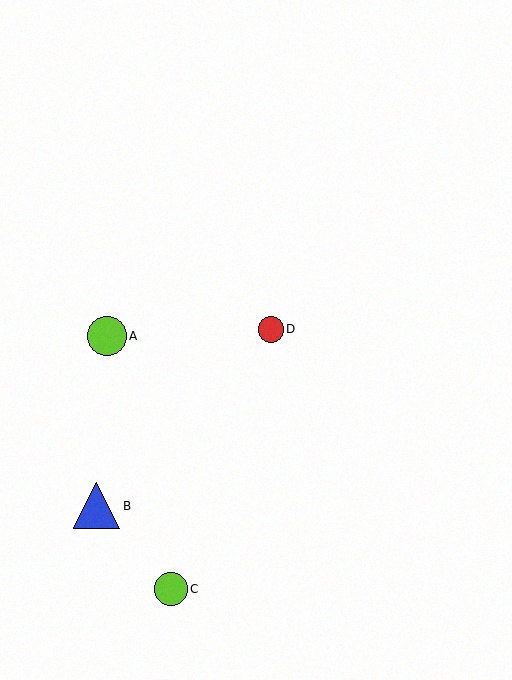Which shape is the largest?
The blue triangle (labeled B) is the largest.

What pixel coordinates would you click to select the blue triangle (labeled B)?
Click at (97, 506) to select the blue triangle B.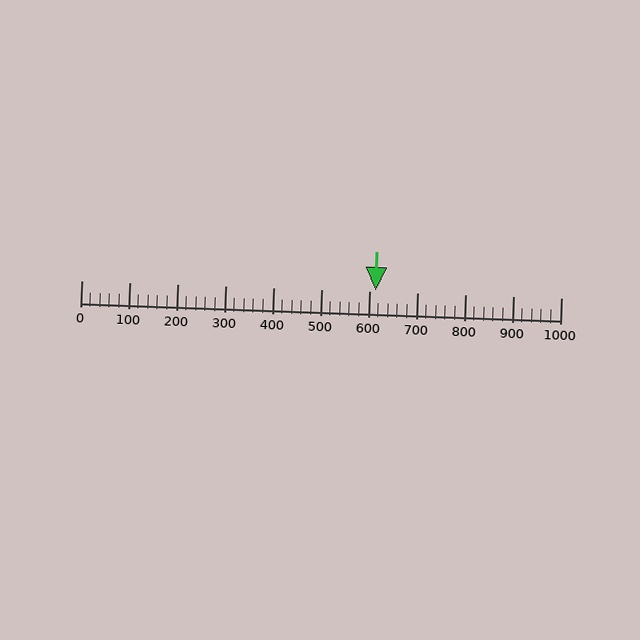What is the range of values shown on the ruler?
The ruler shows values from 0 to 1000.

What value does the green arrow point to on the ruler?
The green arrow points to approximately 613.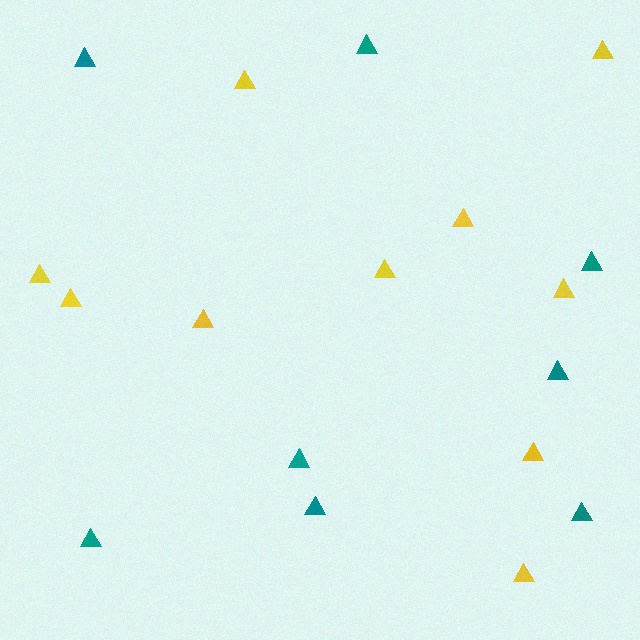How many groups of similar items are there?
There are 2 groups: one group of yellow triangles (10) and one group of teal triangles (8).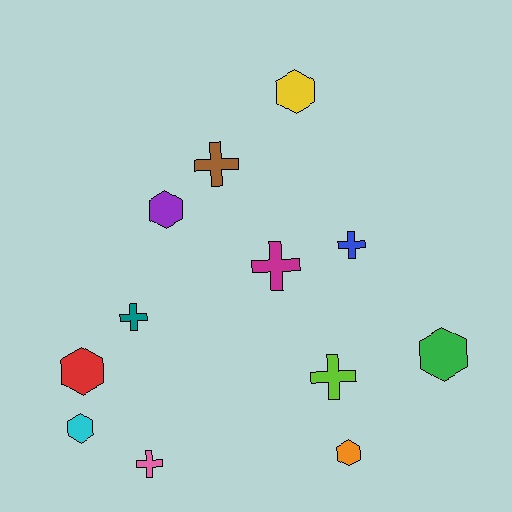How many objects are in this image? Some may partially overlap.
There are 12 objects.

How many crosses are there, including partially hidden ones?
There are 6 crosses.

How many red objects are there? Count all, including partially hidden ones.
There is 1 red object.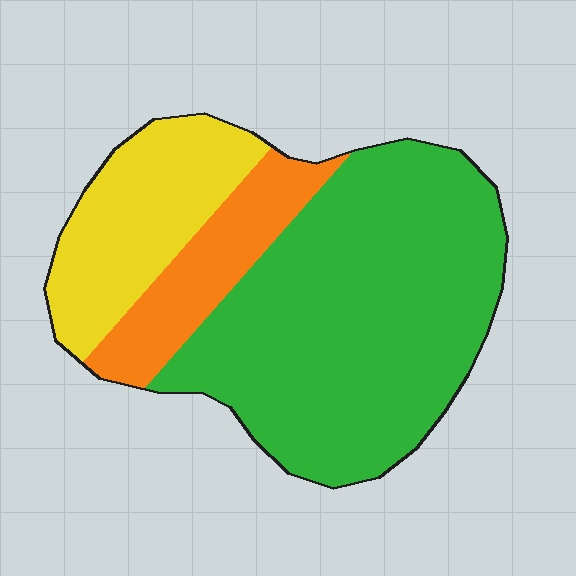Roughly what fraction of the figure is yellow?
Yellow takes up between a sixth and a third of the figure.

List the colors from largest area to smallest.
From largest to smallest: green, yellow, orange.